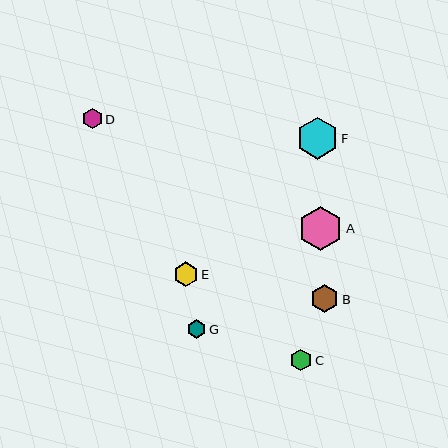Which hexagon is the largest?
Hexagon A is the largest with a size of approximately 44 pixels.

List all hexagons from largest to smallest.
From largest to smallest: A, F, B, E, C, D, G.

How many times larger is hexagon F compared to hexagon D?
Hexagon F is approximately 2.1 times the size of hexagon D.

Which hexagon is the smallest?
Hexagon G is the smallest with a size of approximately 19 pixels.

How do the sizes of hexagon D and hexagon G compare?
Hexagon D and hexagon G are approximately the same size.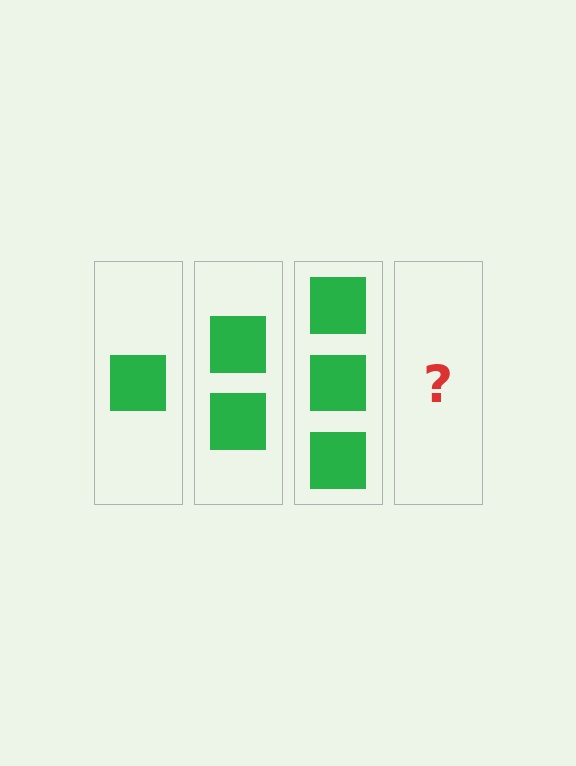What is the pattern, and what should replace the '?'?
The pattern is that each step adds one more square. The '?' should be 4 squares.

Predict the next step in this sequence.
The next step is 4 squares.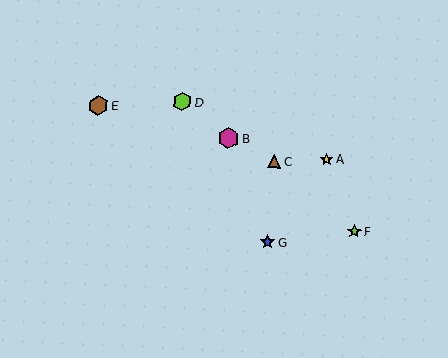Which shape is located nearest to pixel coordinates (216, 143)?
The magenta hexagon (labeled B) at (228, 138) is nearest to that location.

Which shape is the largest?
The magenta hexagon (labeled B) is the largest.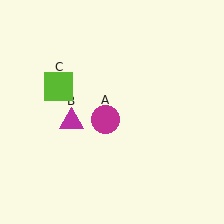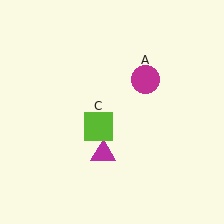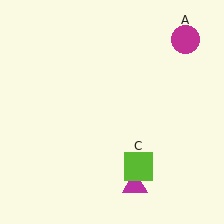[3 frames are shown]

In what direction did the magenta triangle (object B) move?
The magenta triangle (object B) moved down and to the right.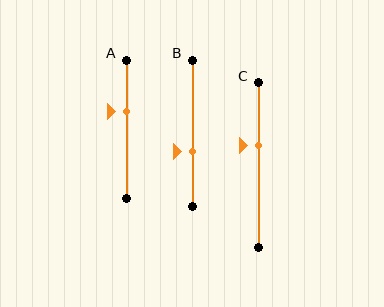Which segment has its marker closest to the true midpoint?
Segment C has its marker closest to the true midpoint.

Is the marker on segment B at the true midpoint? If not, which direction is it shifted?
No, the marker on segment B is shifted downward by about 12% of the segment length.